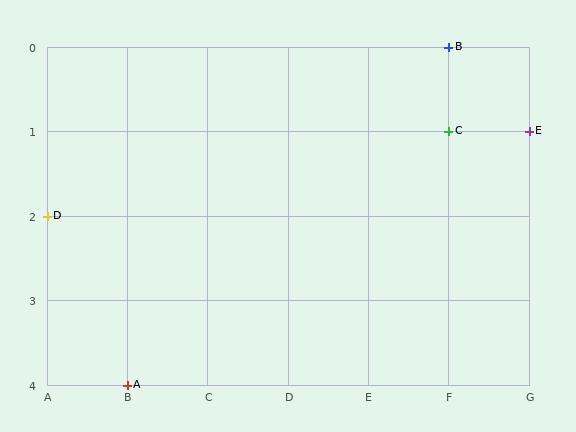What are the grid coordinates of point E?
Point E is at grid coordinates (G, 1).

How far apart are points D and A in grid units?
Points D and A are 1 column and 2 rows apart (about 2.2 grid units diagonally).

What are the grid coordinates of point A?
Point A is at grid coordinates (B, 4).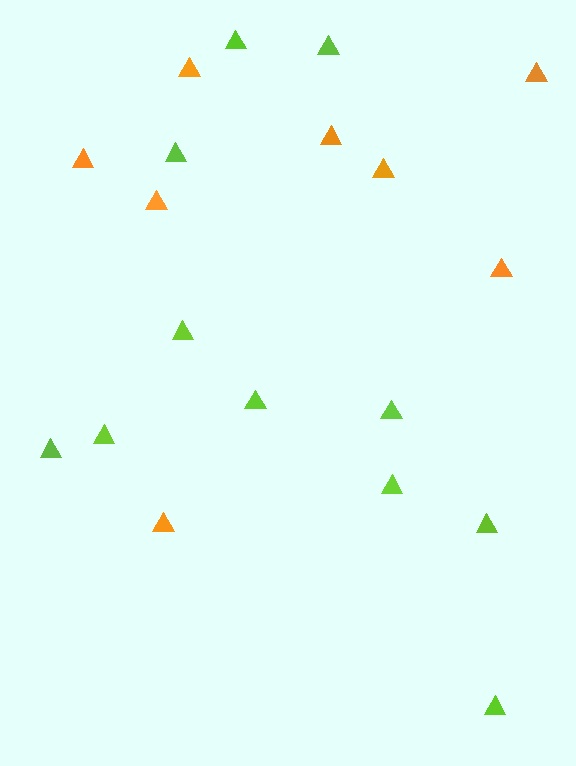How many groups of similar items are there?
There are 2 groups: one group of orange triangles (8) and one group of lime triangles (11).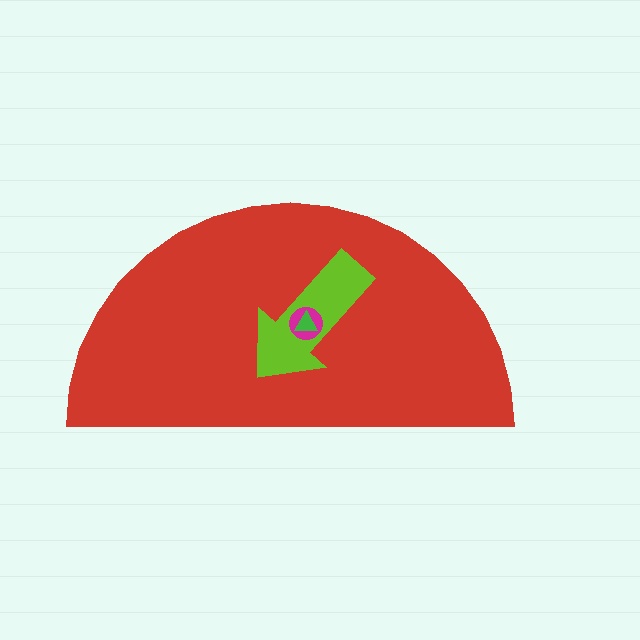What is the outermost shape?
The red semicircle.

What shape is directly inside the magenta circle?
The green triangle.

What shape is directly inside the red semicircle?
The lime arrow.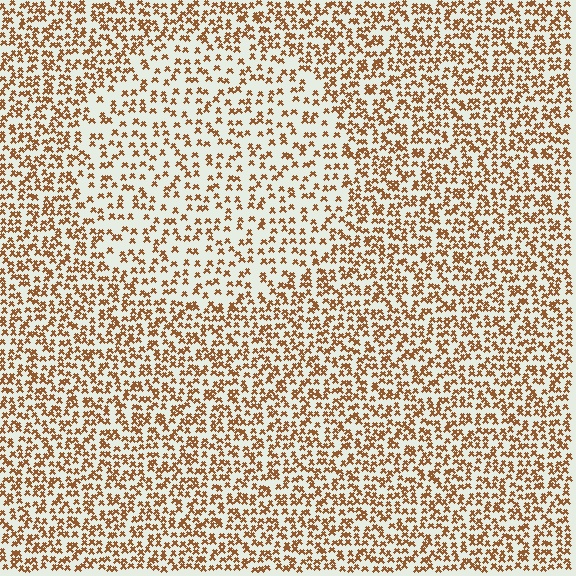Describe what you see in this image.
The image contains small brown elements arranged at two different densities. A circle-shaped region is visible where the elements are less densely packed than the surrounding area.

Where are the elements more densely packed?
The elements are more densely packed outside the circle boundary.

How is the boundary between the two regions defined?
The boundary is defined by a change in element density (approximately 1.8x ratio). All elements are the same color, size, and shape.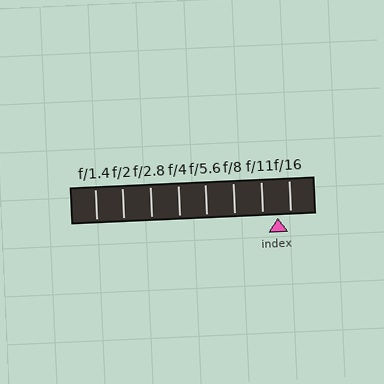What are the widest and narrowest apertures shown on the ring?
The widest aperture shown is f/1.4 and the narrowest is f/16.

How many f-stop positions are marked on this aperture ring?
There are 8 f-stop positions marked.